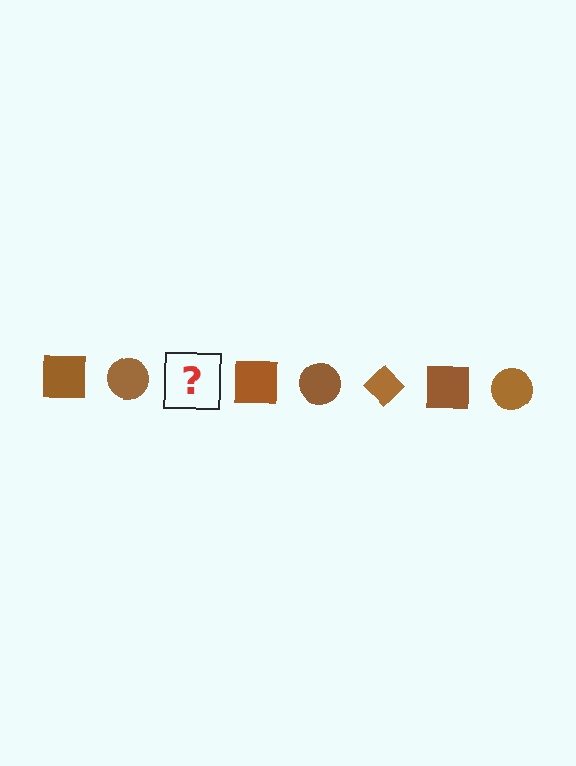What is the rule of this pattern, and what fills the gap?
The rule is that the pattern cycles through square, circle, diamond shapes in brown. The gap should be filled with a brown diamond.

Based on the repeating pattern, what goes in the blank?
The blank should be a brown diamond.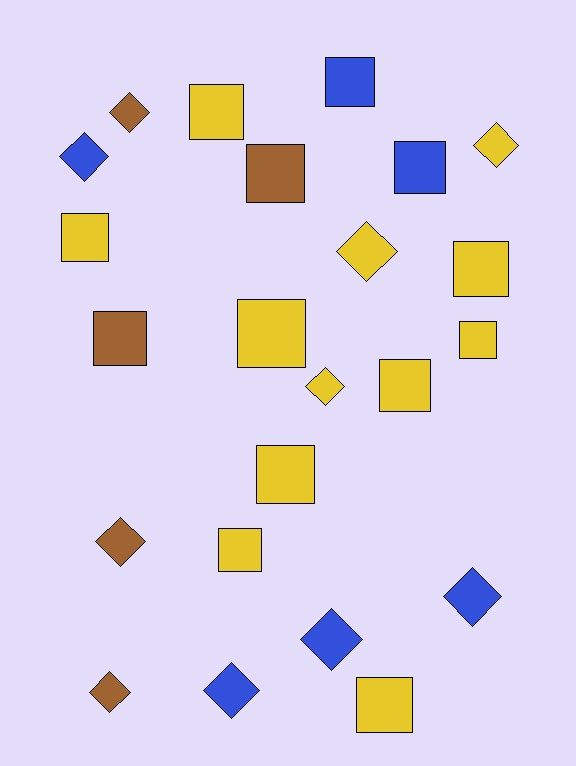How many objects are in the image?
There are 23 objects.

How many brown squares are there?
There are 2 brown squares.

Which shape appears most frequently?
Square, with 13 objects.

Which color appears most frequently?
Yellow, with 12 objects.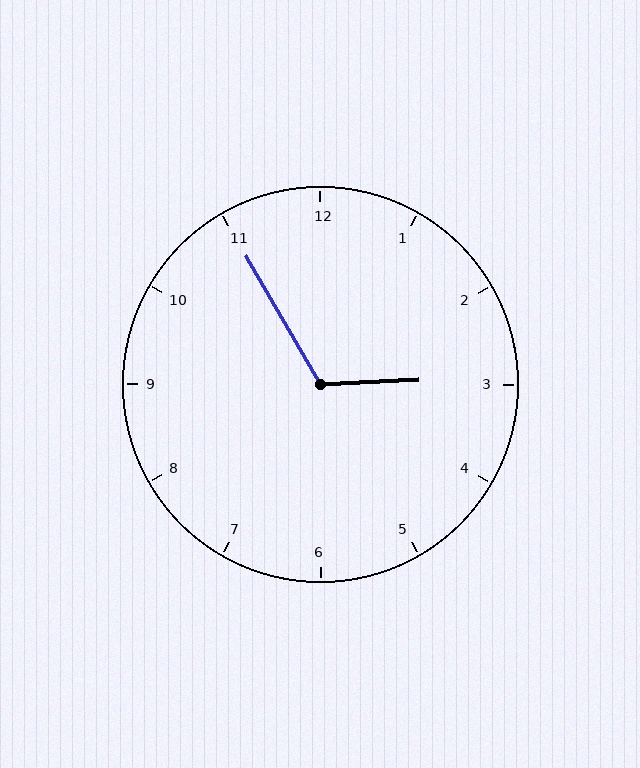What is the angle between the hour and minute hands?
Approximately 118 degrees.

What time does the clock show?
2:55.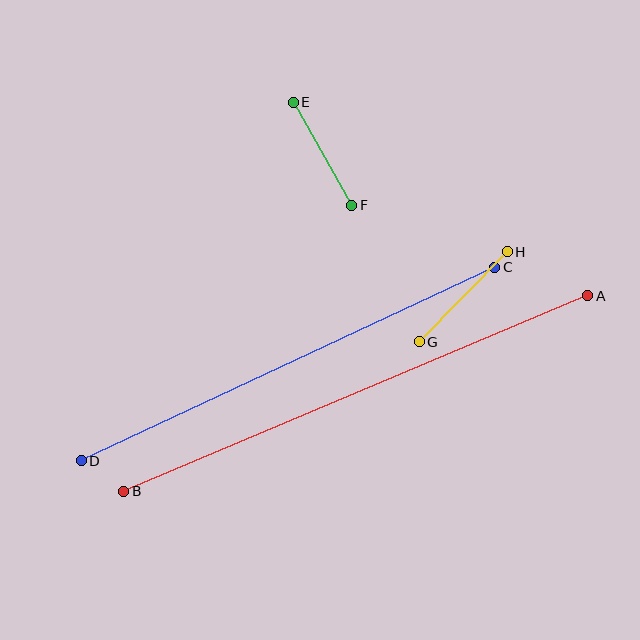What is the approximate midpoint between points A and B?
The midpoint is at approximately (356, 393) pixels.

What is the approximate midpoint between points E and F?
The midpoint is at approximately (323, 154) pixels.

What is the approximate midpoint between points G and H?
The midpoint is at approximately (463, 297) pixels.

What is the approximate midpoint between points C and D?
The midpoint is at approximately (288, 364) pixels.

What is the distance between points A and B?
The distance is approximately 504 pixels.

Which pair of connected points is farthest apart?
Points A and B are farthest apart.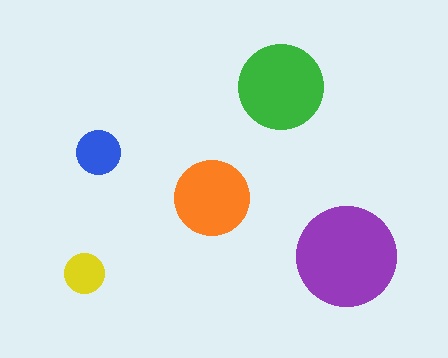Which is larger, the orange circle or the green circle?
The green one.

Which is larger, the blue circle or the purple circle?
The purple one.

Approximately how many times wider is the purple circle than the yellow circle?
About 2.5 times wider.